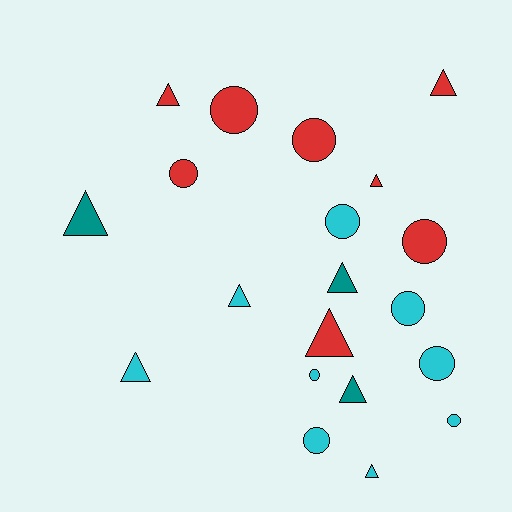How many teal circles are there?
There are no teal circles.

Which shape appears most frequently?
Circle, with 10 objects.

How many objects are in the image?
There are 20 objects.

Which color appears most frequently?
Cyan, with 9 objects.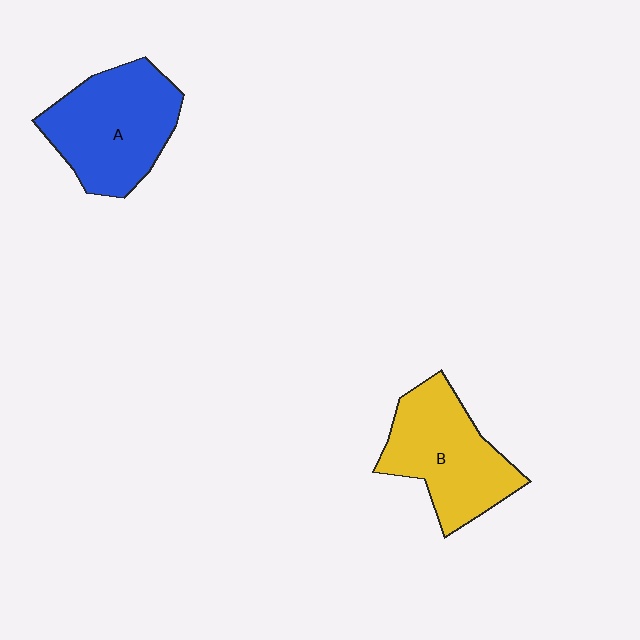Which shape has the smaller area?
Shape B (yellow).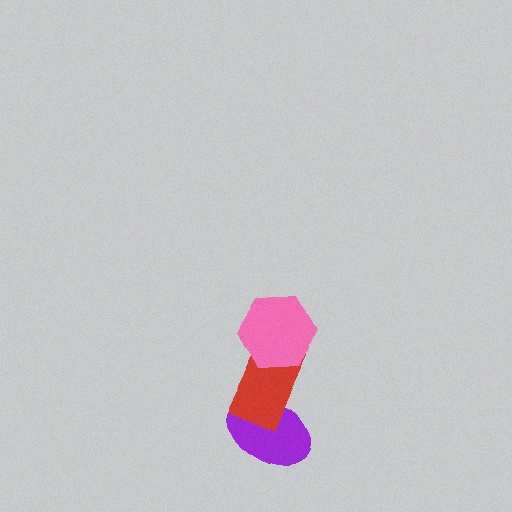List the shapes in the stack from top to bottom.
From top to bottom: the pink hexagon, the red rectangle, the purple ellipse.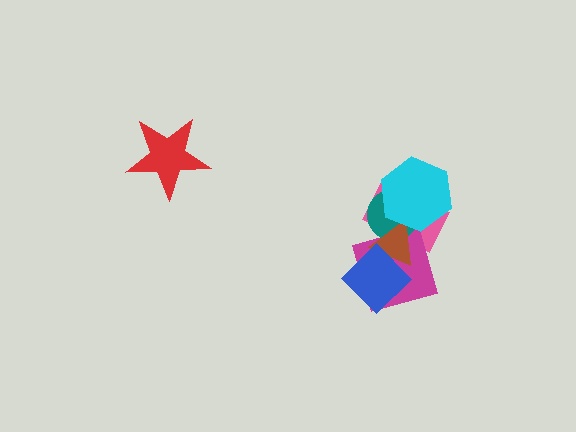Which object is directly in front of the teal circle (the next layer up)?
The brown triangle is directly in front of the teal circle.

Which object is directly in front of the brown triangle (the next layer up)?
The cyan hexagon is directly in front of the brown triangle.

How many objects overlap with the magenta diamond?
4 objects overlap with the magenta diamond.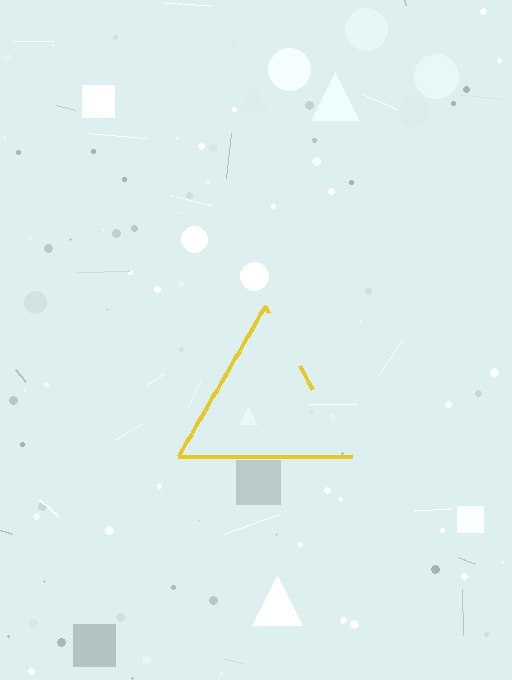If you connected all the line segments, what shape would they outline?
They would outline a triangle.